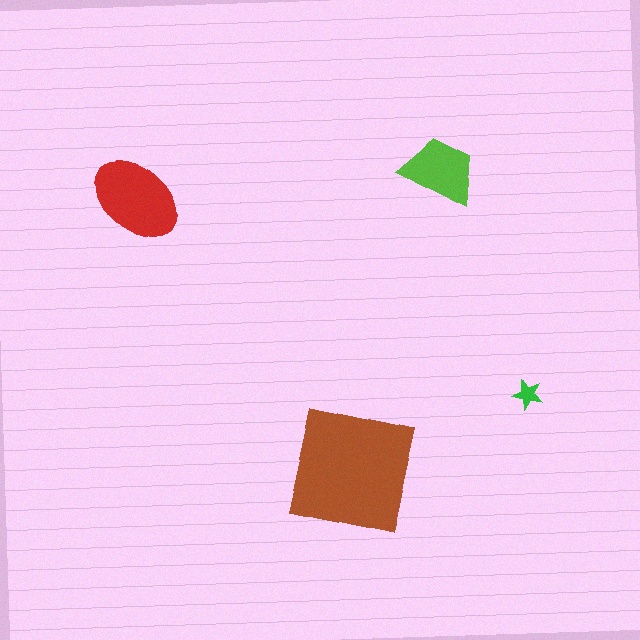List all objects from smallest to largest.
The green star, the lime trapezoid, the red ellipse, the brown square.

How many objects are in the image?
There are 4 objects in the image.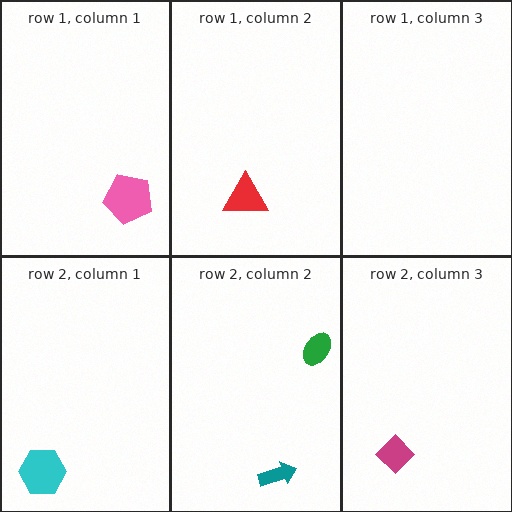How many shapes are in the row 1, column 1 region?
1.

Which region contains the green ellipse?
The row 2, column 2 region.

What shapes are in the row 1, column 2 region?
The red triangle.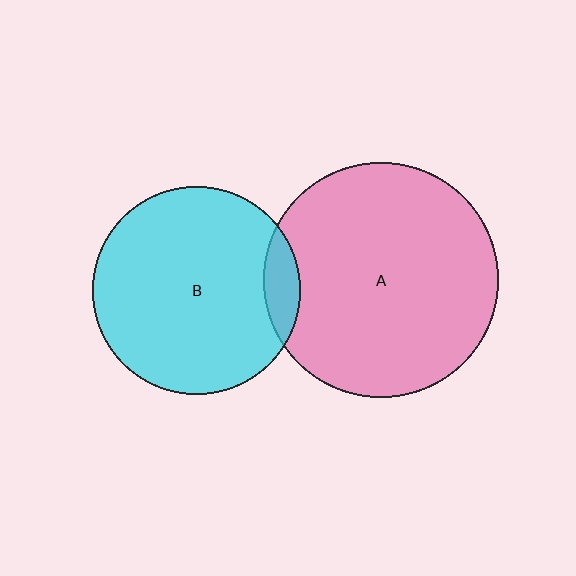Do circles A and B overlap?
Yes.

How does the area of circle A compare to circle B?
Approximately 1.3 times.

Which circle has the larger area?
Circle A (pink).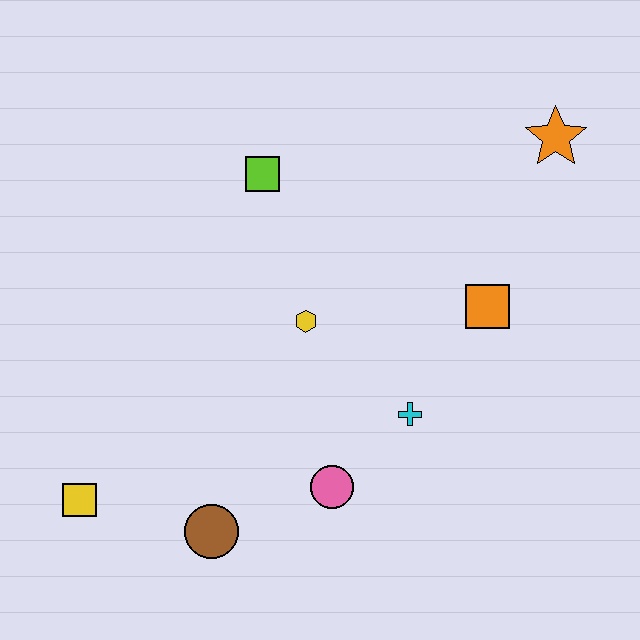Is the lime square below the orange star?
Yes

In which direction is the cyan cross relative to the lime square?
The cyan cross is below the lime square.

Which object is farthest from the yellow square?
The orange star is farthest from the yellow square.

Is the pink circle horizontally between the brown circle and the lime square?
No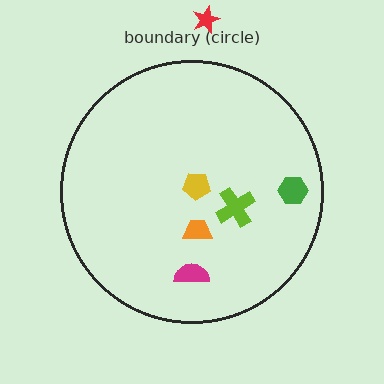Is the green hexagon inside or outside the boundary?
Inside.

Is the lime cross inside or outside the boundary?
Inside.